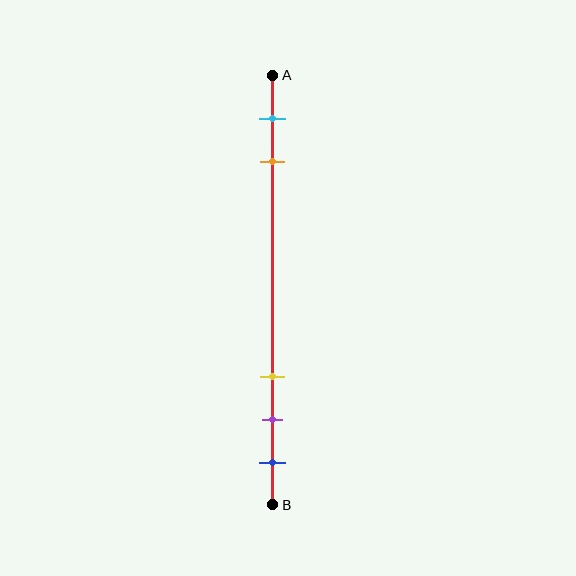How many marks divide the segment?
There are 5 marks dividing the segment.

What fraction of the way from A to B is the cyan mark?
The cyan mark is approximately 10% (0.1) of the way from A to B.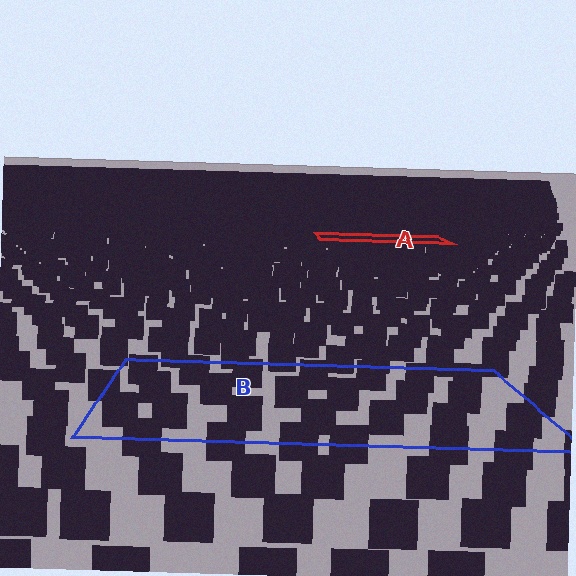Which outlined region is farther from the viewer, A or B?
Region A is farther from the viewer — the texture elements inside it appear smaller and more densely packed.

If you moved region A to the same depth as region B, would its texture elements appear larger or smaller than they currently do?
They would appear larger. At a closer depth, the same texture elements are projected at a bigger on-screen size.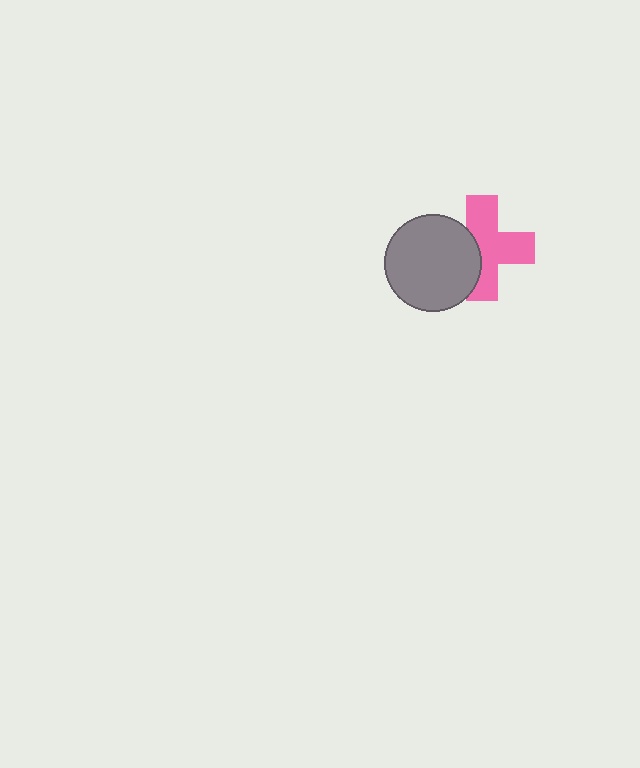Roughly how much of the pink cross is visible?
Most of it is visible (roughly 66%).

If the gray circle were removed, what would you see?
You would see the complete pink cross.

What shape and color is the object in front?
The object in front is a gray circle.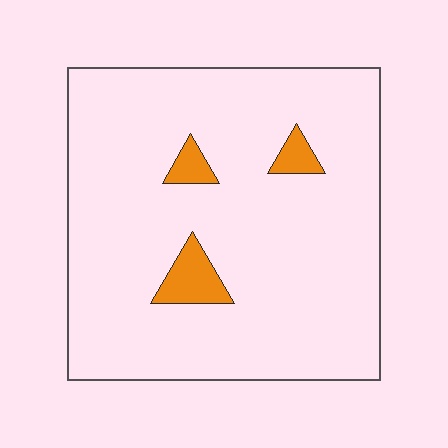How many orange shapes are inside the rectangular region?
3.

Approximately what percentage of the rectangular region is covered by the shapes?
Approximately 5%.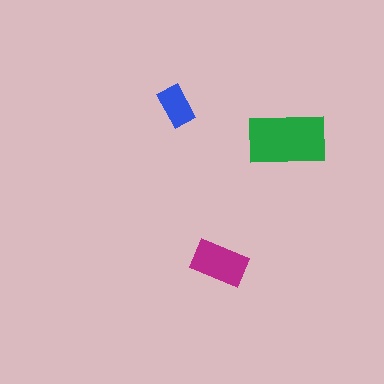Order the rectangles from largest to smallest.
the green one, the magenta one, the blue one.